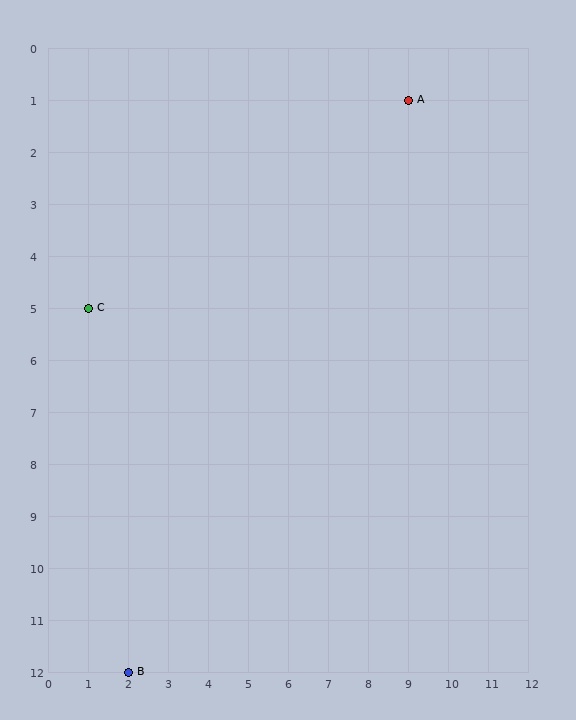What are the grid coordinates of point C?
Point C is at grid coordinates (1, 5).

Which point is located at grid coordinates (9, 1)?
Point A is at (9, 1).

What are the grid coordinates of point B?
Point B is at grid coordinates (2, 12).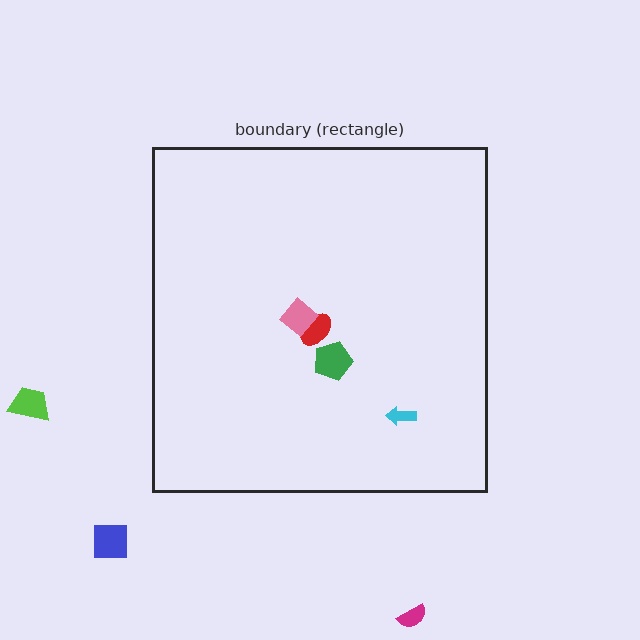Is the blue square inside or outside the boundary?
Outside.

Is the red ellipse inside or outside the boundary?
Inside.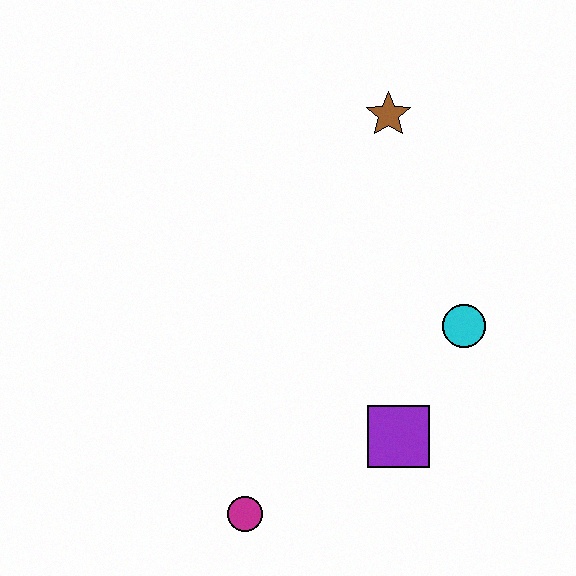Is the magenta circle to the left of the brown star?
Yes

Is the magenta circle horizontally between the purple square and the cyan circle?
No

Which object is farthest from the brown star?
The magenta circle is farthest from the brown star.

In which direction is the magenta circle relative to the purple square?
The magenta circle is to the left of the purple square.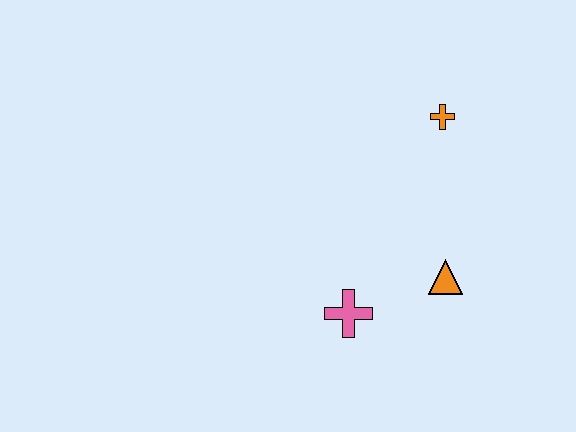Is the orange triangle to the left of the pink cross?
No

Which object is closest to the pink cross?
The orange triangle is closest to the pink cross.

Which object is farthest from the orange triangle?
The orange cross is farthest from the orange triangle.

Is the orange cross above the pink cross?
Yes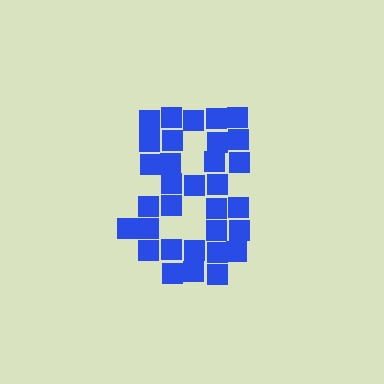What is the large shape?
The large shape is the digit 8.